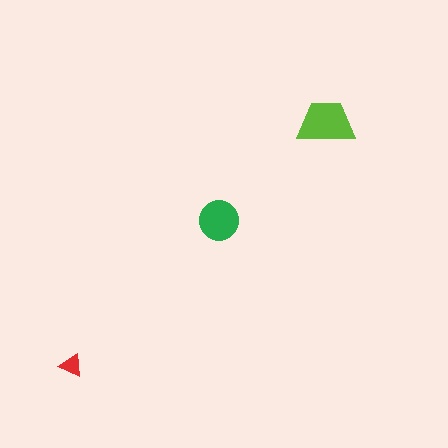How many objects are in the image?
There are 3 objects in the image.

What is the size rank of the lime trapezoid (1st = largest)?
1st.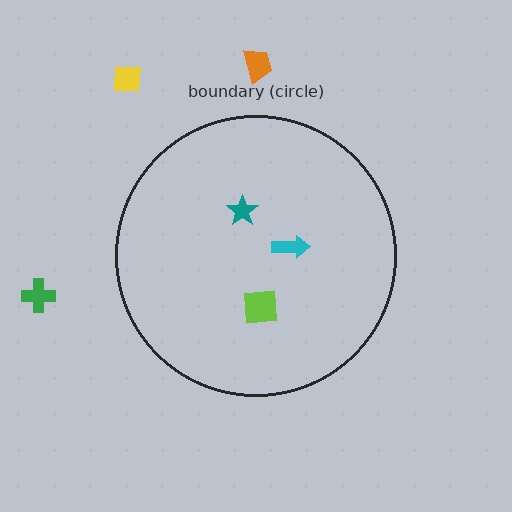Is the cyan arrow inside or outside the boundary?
Inside.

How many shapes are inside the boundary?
3 inside, 3 outside.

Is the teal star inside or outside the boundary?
Inside.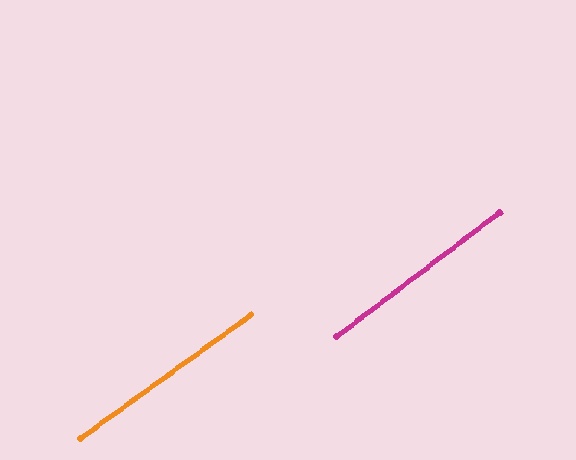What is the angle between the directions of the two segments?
Approximately 1 degree.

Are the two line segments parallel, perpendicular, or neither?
Parallel — their directions differ by only 1.2°.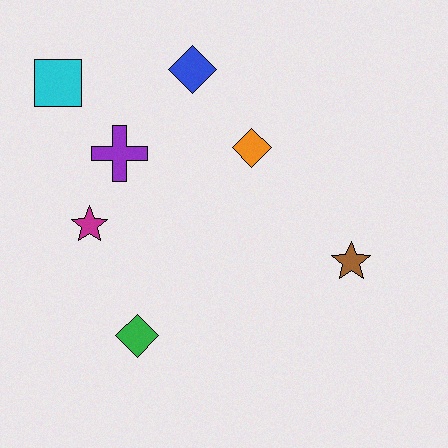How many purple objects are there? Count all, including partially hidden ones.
There is 1 purple object.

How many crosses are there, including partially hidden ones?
There is 1 cross.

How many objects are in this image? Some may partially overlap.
There are 7 objects.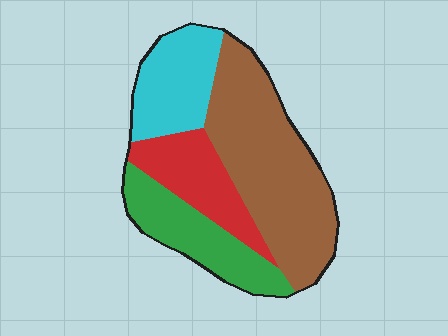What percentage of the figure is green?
Green takes up between a sixth and a third of the figure.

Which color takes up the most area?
Brown, at roughly 45%.